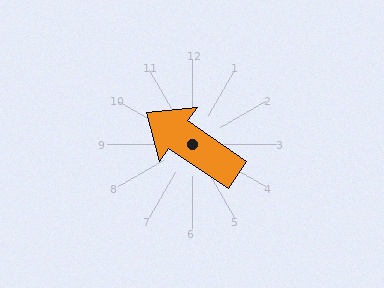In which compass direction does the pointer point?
Northwest.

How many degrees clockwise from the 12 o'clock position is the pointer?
Approximately 304 degrees.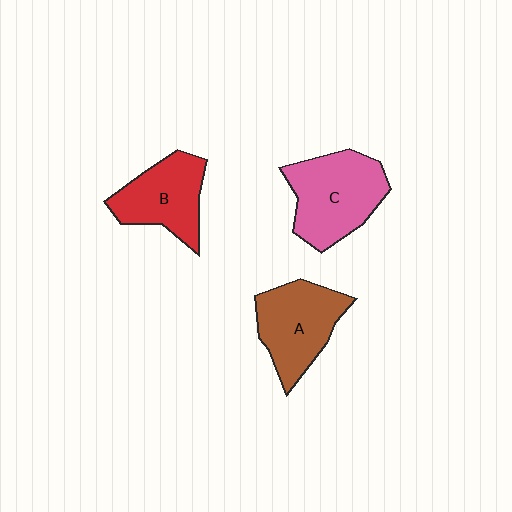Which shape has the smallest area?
Shape B (red).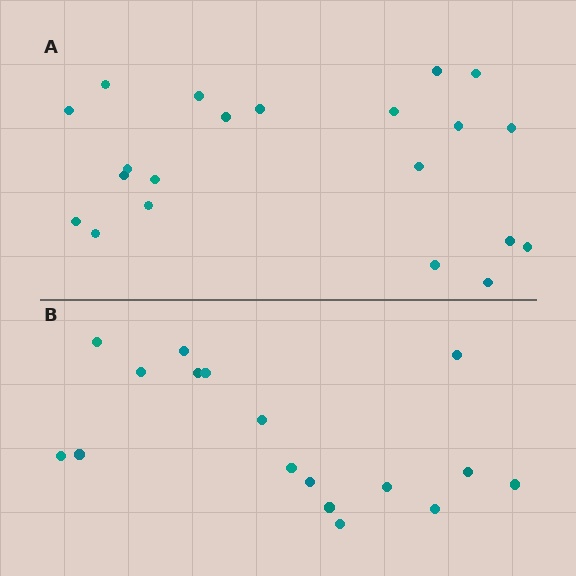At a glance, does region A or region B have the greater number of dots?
Region A (the top region) has more dots.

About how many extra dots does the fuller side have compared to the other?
Region A has about 4 more dots than region B.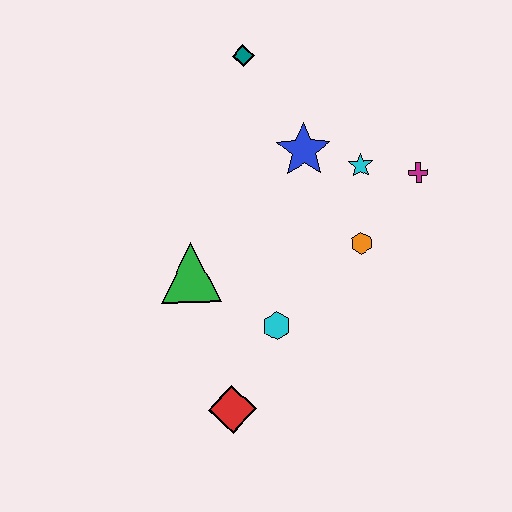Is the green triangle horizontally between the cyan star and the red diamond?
No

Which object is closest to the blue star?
The cyan star is closest to the blue star.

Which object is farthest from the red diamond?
The teal diamond is farthest from the red diamond.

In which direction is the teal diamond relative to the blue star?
The teal diamond is above the blue star.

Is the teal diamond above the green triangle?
Yes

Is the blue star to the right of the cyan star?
No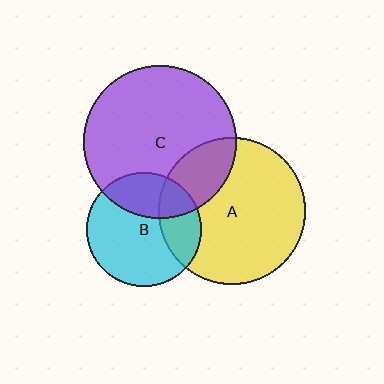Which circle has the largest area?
Circle C (purple).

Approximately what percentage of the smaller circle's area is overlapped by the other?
Approximately 25%.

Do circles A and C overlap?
Yes.